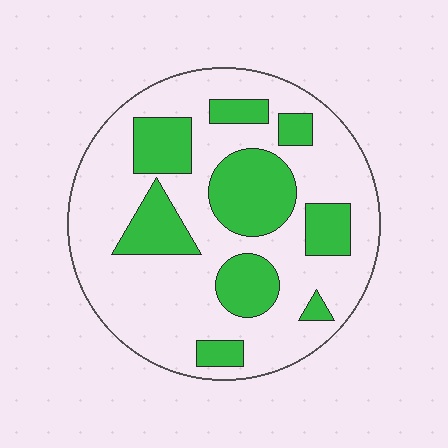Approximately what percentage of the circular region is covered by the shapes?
Approximately 30%.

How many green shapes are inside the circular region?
9.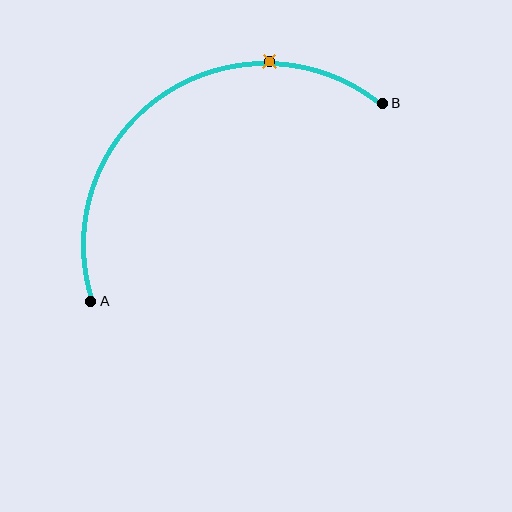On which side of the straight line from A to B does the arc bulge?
The arc bulges above and to the left of the straight line connecting A and B.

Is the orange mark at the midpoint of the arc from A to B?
No. The orange mark lies on the arc but is closer to endpoint B. The arc midpoint would be at the point on the curve equidistant along the arc from both A and B.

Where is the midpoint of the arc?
The arc midpoint is the point on the curve farthest from the straight line joining A and B. It sits above and to the left of that line.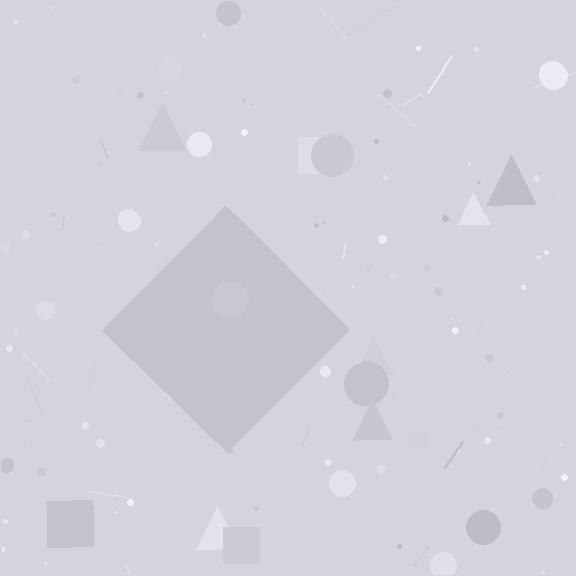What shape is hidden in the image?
A diamond is hidden in the image.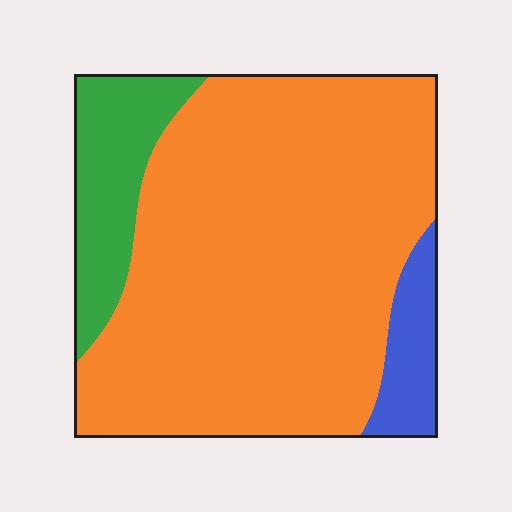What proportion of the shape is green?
Green covers roughly 15% of the shape.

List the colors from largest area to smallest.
From largest to smallest: orange, green, blue.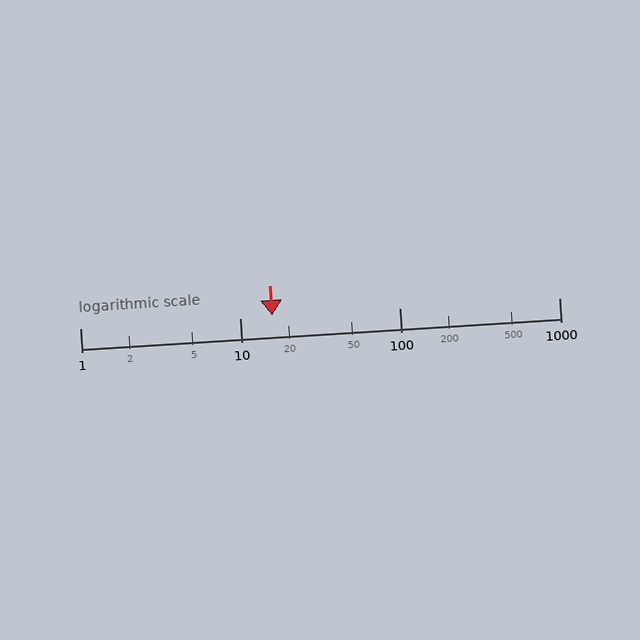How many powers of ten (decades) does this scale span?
The scale spans 3 decades, from 1 to 1000.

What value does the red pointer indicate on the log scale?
The pointer indicates approximately 16.